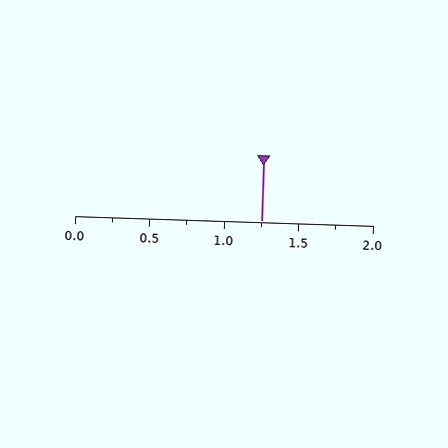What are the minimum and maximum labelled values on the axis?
The axis runs from 0.0 to 2.0.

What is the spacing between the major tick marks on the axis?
The major ticks are spaced 0.5 apart.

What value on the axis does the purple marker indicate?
The marker indicates approximately 1.25.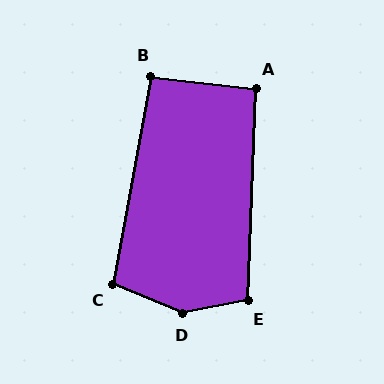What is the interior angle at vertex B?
Approximately 94 degrees (approximately right).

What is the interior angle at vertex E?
Approximately 104 degrees (obtuse).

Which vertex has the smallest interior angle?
A, at approximately 94 degrees.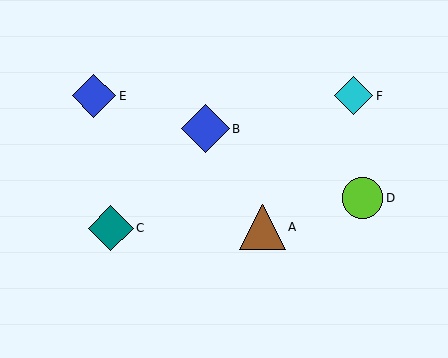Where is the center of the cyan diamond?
The center of the cyan diamond is at (354, 96).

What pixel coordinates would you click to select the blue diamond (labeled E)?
Click at (94, 96) to select the blue diamond E.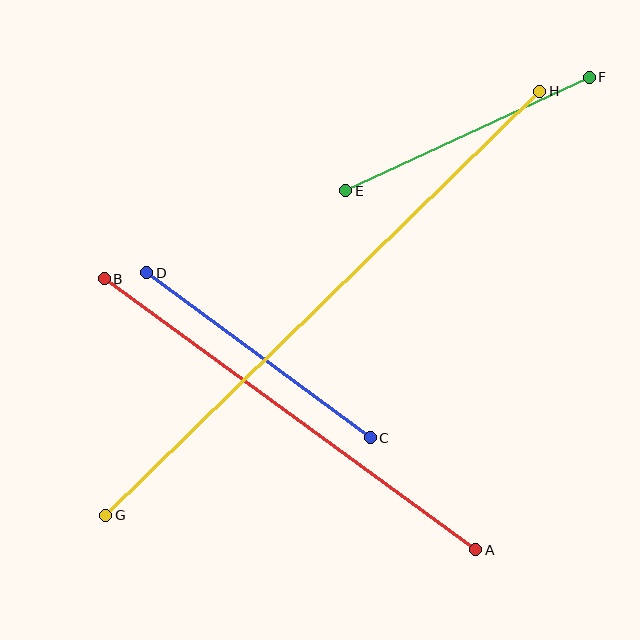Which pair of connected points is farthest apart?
Points G and H are farthest apart.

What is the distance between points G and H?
The distance is approximately 607 pixels.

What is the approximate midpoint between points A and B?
The midpoint is at approximately (290, 414) pixels.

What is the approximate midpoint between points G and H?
The midpoint is at approximately (323, 303) pixels.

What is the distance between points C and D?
The distance is approximately 278 pixels.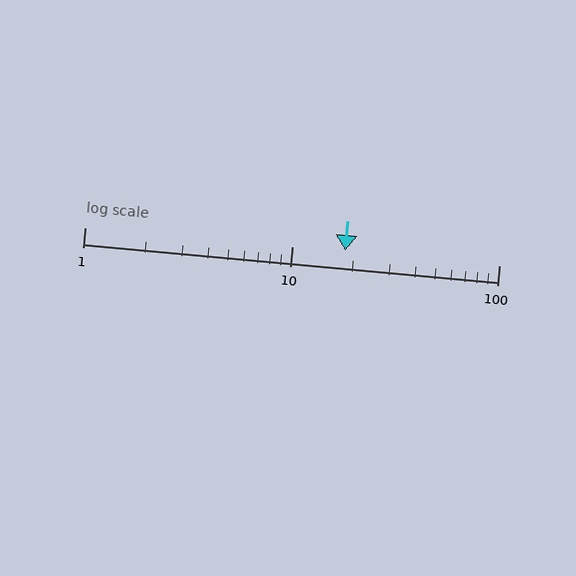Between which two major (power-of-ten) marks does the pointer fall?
The pointer is between 10 and 100.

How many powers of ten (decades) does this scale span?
The scale spans 2 decades, from 1 to 100.